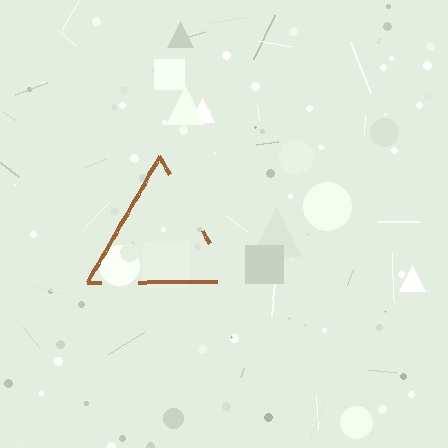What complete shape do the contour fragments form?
The contour fragments form a triangle.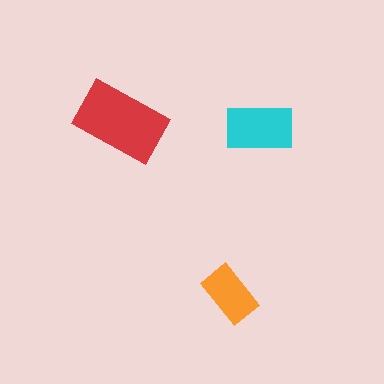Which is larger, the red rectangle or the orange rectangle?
The red one.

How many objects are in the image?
There are 3 objects in the image.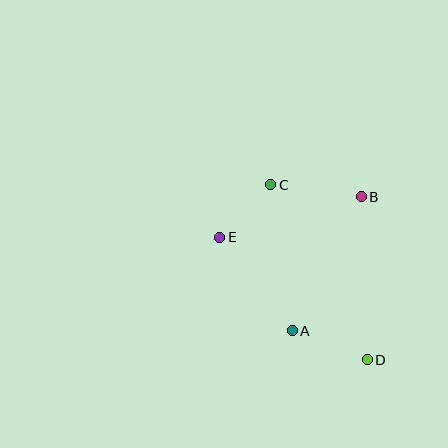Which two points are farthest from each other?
Points C and D are farthest from each other.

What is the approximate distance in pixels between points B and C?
The distance between B and C is approximately 91 pixels.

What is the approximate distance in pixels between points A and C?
The distance between A and C is approximately 148 pixels.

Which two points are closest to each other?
Points C and E are closest to each other.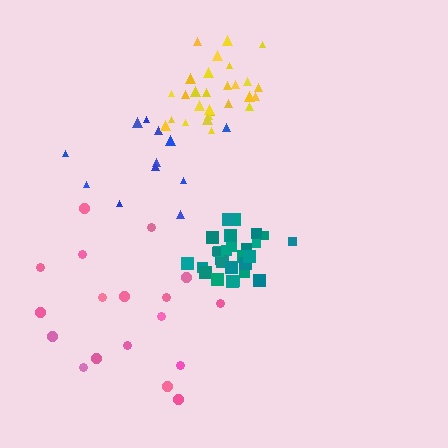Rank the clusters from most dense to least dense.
teal, yellow, blue, pink.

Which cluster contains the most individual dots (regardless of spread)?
Yellow (29).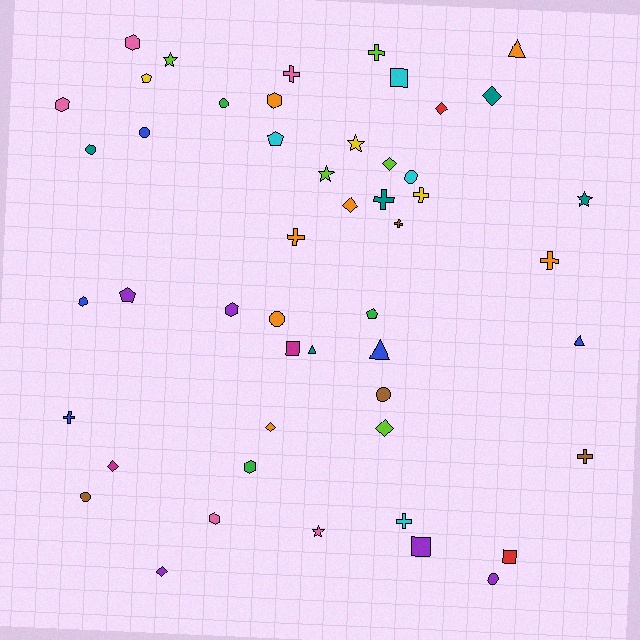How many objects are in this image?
There are 50 objects.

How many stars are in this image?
There are 5 stars.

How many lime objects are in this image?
There are 5 lime objects.